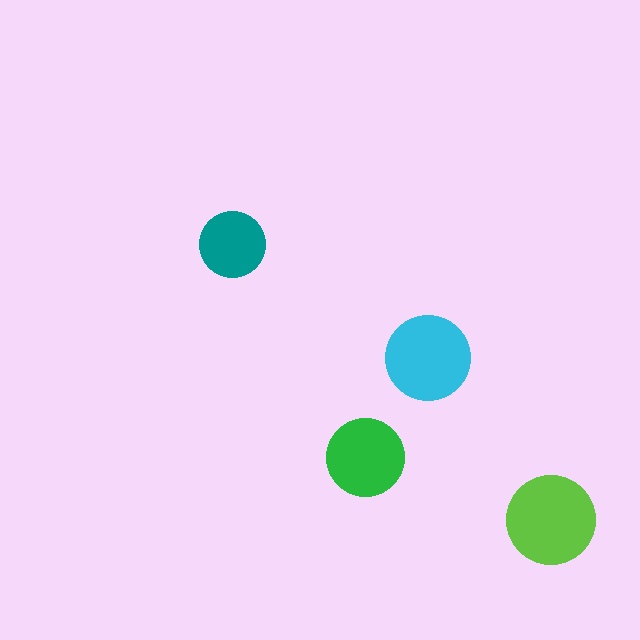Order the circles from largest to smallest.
the lime one, the cyan one, the green one, the teal one.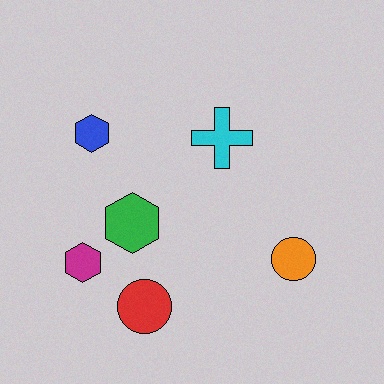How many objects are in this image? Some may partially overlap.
There are 6 objects.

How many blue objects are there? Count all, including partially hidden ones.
There is 1 blue object.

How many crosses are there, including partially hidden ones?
There is 1 cross.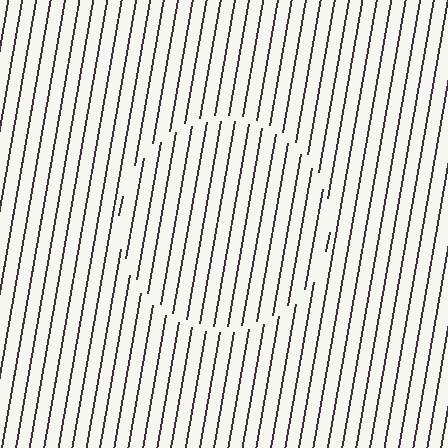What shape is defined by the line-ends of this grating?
An illusory circle. The interior of the shape contains the same grating, shifted by half a period — the contour is defined by the phase discontinuity where line-ends from the inner and outer gratings abut.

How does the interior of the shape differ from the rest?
The interior of the shape contains the same grating, shifted by half a period — the contour is defined by the phase discontinuity where line-ends from the inner and outer gratings abut.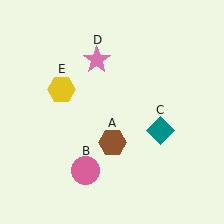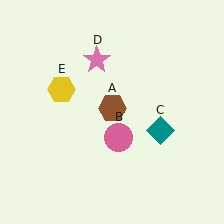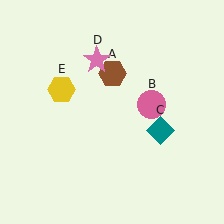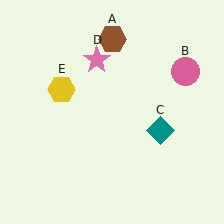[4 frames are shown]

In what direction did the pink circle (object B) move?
The pink circle (object B) moved up and to the right.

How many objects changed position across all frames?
2 objects changed position: brown hexagon (object A), pink circle (object B).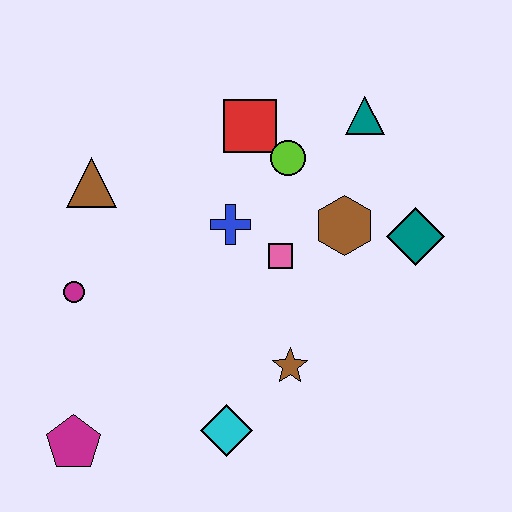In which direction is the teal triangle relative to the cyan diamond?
The teal triangle is above the cyan diamond.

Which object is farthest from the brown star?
The brown triangle is farthest from the brown star.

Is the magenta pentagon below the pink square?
Yes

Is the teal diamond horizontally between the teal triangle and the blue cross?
No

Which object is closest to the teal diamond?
The brown hexagon is closest to the teal diamond.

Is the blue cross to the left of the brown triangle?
No